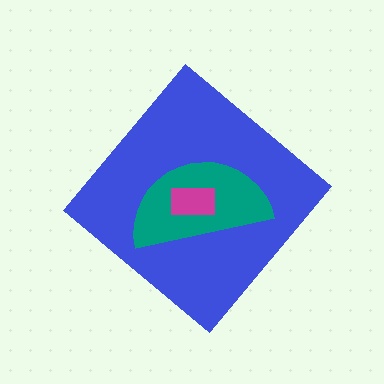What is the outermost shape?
The blue diamond.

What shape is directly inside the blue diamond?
The teal semicircle.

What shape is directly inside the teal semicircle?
The magenta rectangle.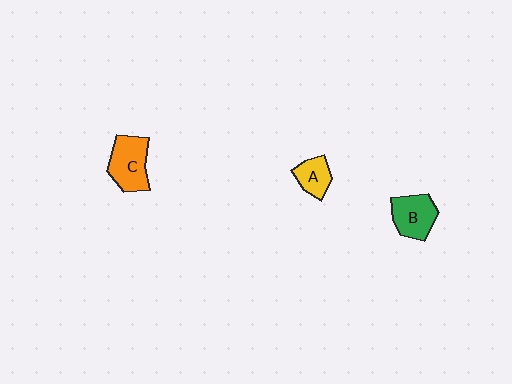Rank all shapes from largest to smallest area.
From largest to smallest: C (orange), B (green), A (yellow).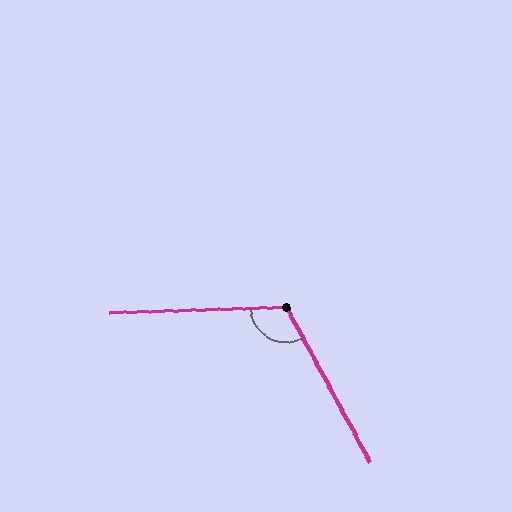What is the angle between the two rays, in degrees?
Approximately 117 degrees.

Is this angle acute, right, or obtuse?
It is obtuse.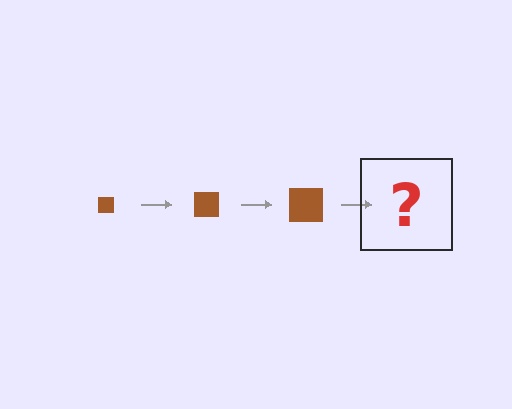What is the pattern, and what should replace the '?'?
The pattern is that the square gets progressively larger each step. The '?' should be a brown square, larger than the previous one.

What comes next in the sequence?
The next element should be a brown square, larger than the previous one.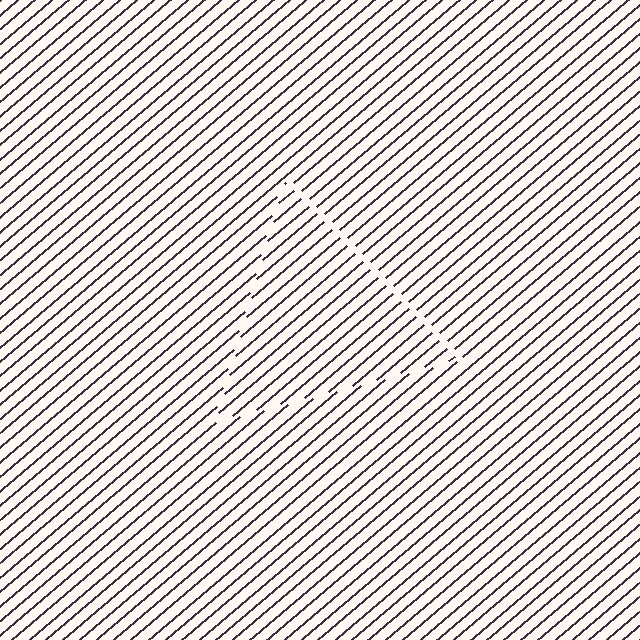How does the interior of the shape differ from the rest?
The interior of the shape contains the same grating, shifted by half a period — the contour is defined by the phase discontinuity where line-ends from the inner and outer gratings abut.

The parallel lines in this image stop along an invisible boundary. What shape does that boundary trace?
An illusory triangle. The interior of the shape contains the same grating, shifted by half a period — the contour is defined by the phase discontinuity where line-ends from the inner and outer gratings abut.